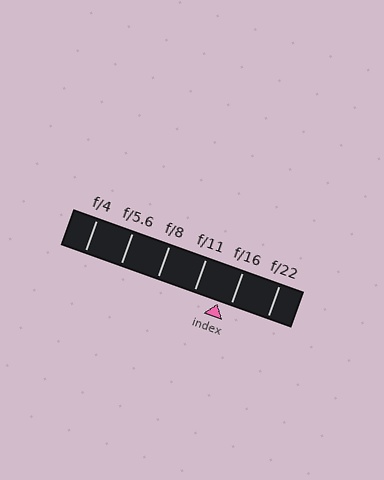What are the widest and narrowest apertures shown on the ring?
The widest aperture shown is f/4 and the narrowest is f/22.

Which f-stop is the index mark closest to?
The index mark is closest to f/16.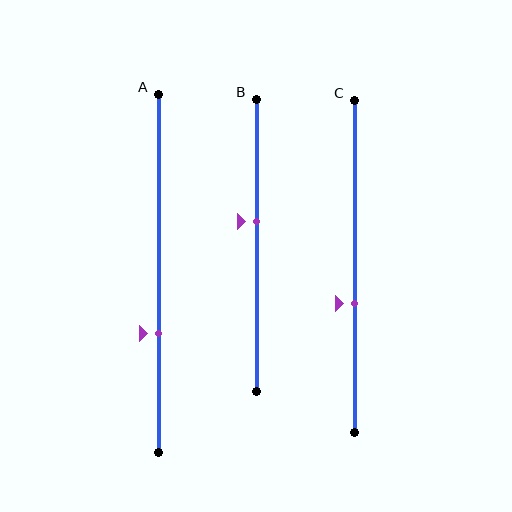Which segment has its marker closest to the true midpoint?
Segment B has its marker closest to the true midpoint.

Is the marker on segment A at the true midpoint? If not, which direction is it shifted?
No, the marker on segment A is shifted downward by about 17% of the segment length.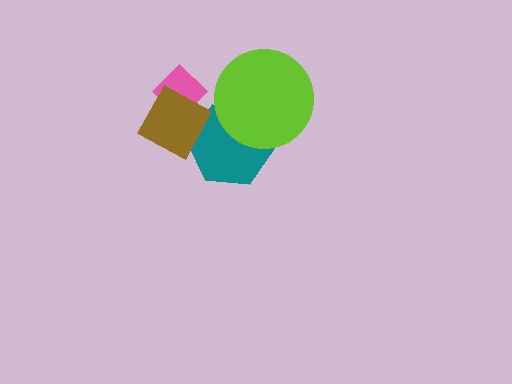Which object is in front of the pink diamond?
The brown square is in front of the pink diamond.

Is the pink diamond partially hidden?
Yes, it is partially covered by another shape.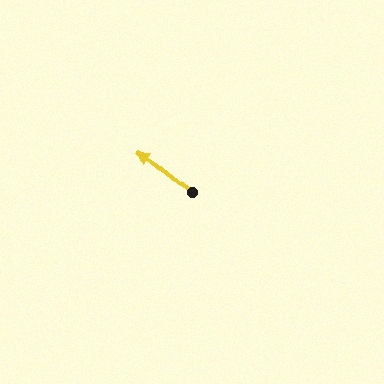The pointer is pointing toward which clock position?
Roughly 10 o'clock.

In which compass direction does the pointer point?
Northwest.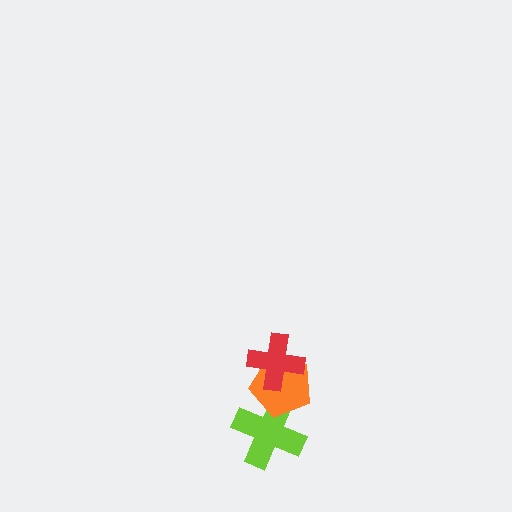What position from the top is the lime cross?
The lime cross is 3rd from the top.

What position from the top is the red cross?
The red cross is 1st from the top.